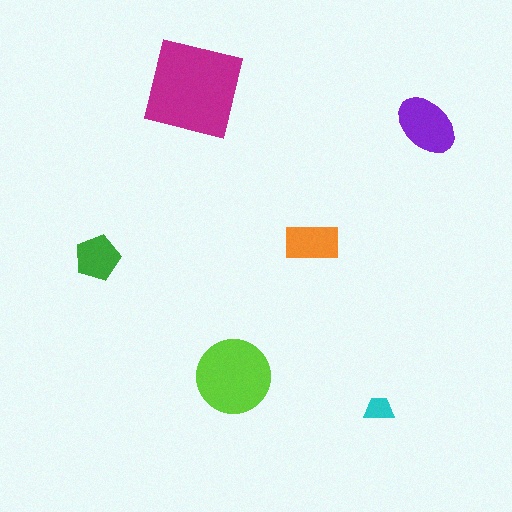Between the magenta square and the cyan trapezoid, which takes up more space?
The magenta square.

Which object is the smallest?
The cyan trapezoid.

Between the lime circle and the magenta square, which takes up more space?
The magenta square.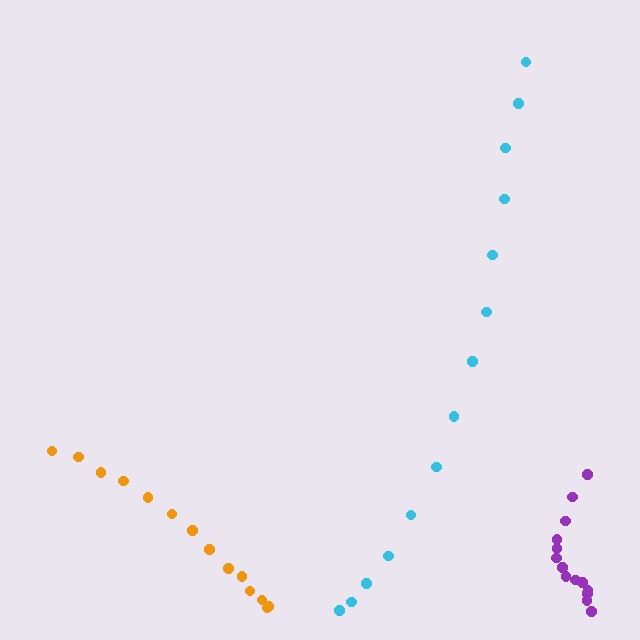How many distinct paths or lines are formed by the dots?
There are 3 distinct paths.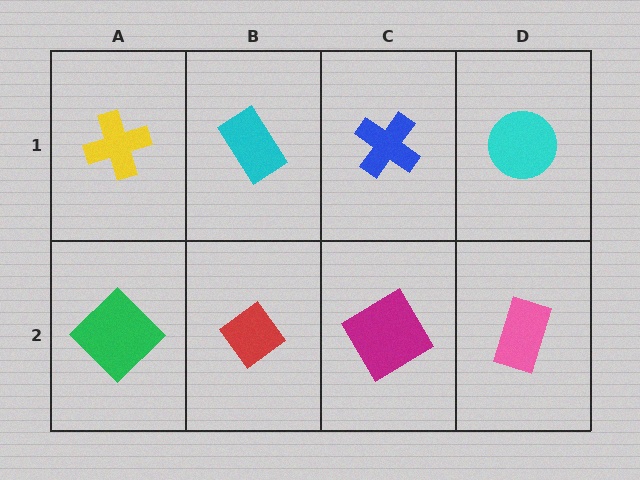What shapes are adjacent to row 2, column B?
A cyan rectangle (row 1, column B), a green diamond (row 2, column A), a magenta diamond (row 2, column C).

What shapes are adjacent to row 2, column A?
A yellow cross (row 1, column A), a red diamond (row 2, column B).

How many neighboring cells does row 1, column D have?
2.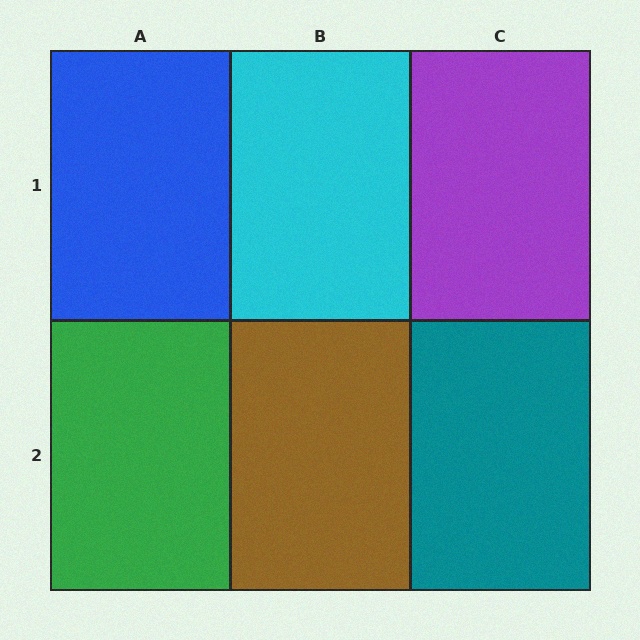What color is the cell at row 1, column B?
Cyan.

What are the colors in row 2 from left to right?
Green, brown, teal.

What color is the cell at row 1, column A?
Blue.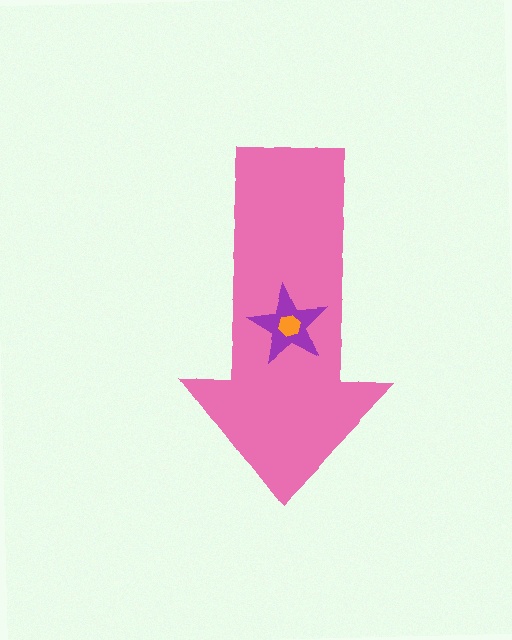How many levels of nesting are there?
3.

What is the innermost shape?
The orange hexagon.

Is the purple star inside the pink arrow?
Yes.